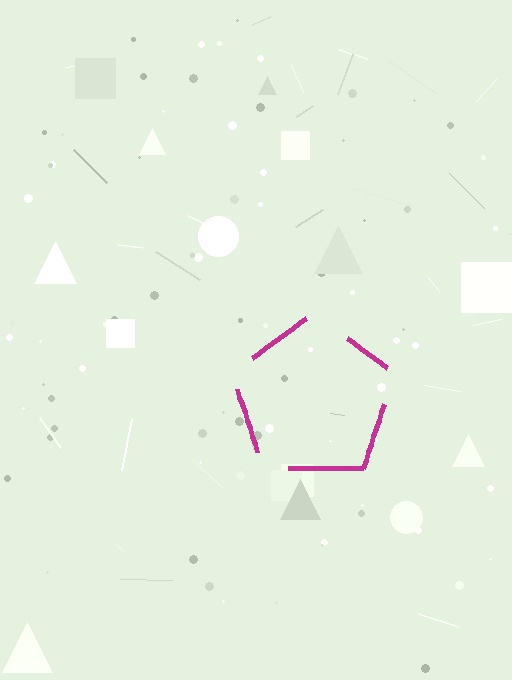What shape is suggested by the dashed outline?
The dashed outline suggests a pentagon.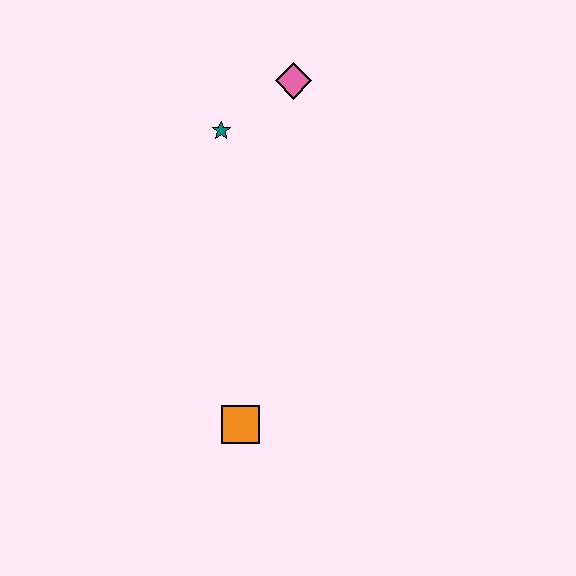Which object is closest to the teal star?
The pink diamond is closest to the teal star.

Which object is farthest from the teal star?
The orange square is farthest from the teal star.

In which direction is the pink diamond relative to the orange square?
The pink diamond is above the orange square.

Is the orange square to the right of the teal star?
Yes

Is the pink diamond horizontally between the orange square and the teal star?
No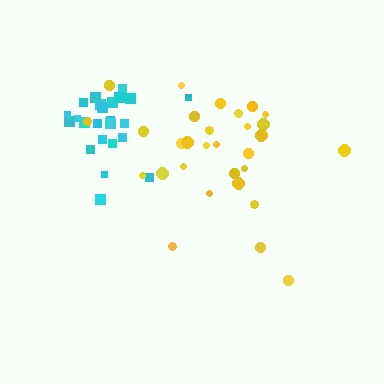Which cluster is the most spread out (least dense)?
Yellow.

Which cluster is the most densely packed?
Cyan.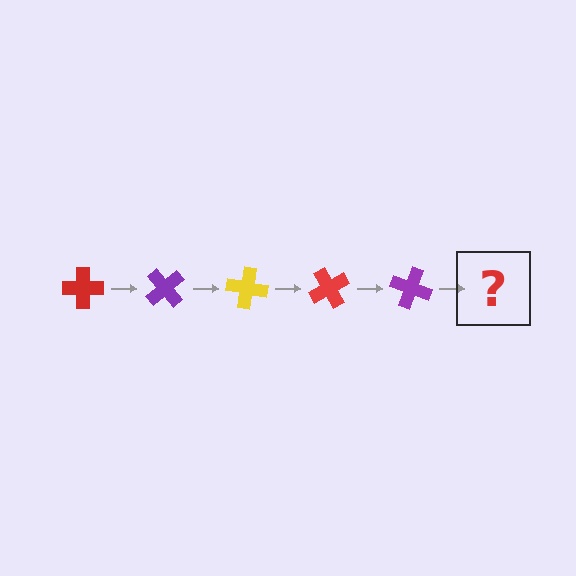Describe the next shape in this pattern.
It should be a yellow cross, rotated 250 degrees from the start.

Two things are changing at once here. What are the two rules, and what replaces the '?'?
The two rules are that it rotates 50 degrees each step and the color cycles through red, purple, and yellow. The '?' should be a yellow cross, rotated 250 degrees from the start.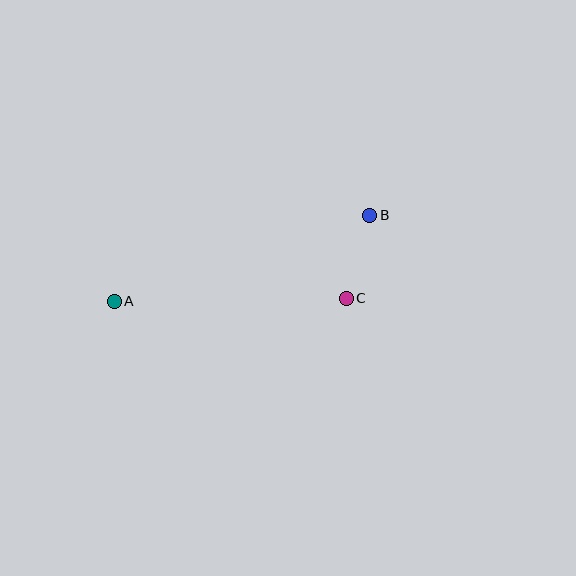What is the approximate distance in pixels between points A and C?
The distance between A and C is approximately 232 pixels.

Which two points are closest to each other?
Points B and C are closest to each other.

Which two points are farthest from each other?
Points A and B are farthest from each other.